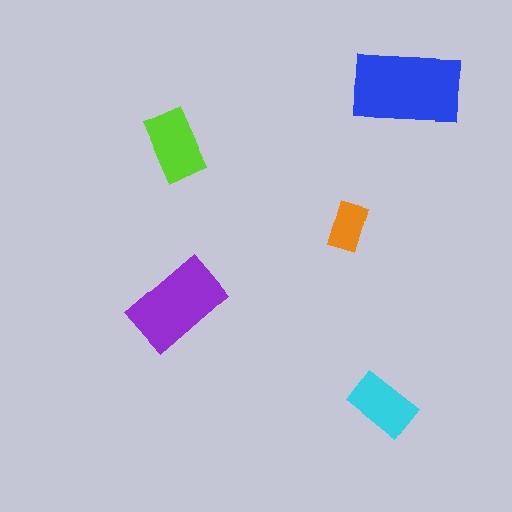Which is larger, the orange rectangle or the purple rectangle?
The purple one.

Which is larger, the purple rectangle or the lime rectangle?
The purple one.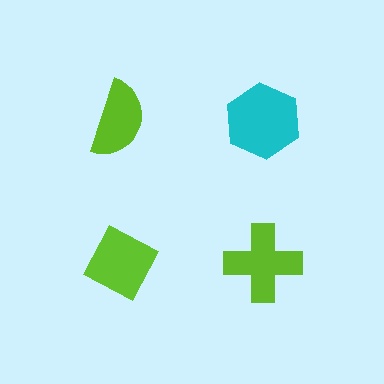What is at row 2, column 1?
A lime diamond.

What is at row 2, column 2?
A lime cross.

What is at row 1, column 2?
A cyan hexagon.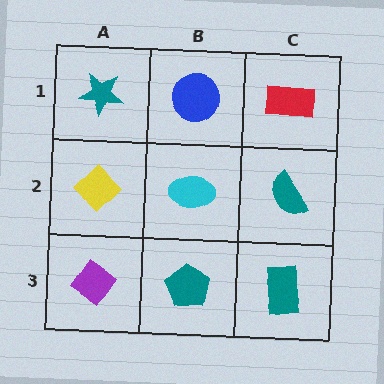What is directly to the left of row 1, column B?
A teal star.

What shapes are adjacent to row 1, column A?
A yellow diamond (row 2, column A), a blue circle (row 1, column B).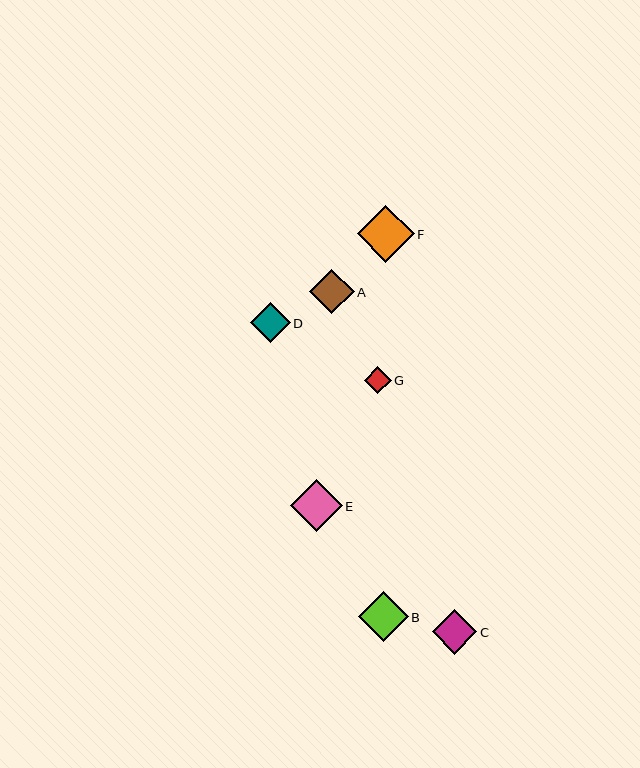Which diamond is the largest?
Diamond F is the largest with a size of approximately 57 pixels.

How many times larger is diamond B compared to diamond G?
Diamond B is approximately 1.9 times the size of diamond G.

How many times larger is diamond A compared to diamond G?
Diamond A is approximately 1.7 times the size of diamond G.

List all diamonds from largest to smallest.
From largest to smallest: F, E, B, A, C, D, G.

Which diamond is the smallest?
Diamond G is the smallest with a size of approximately 27 pixels.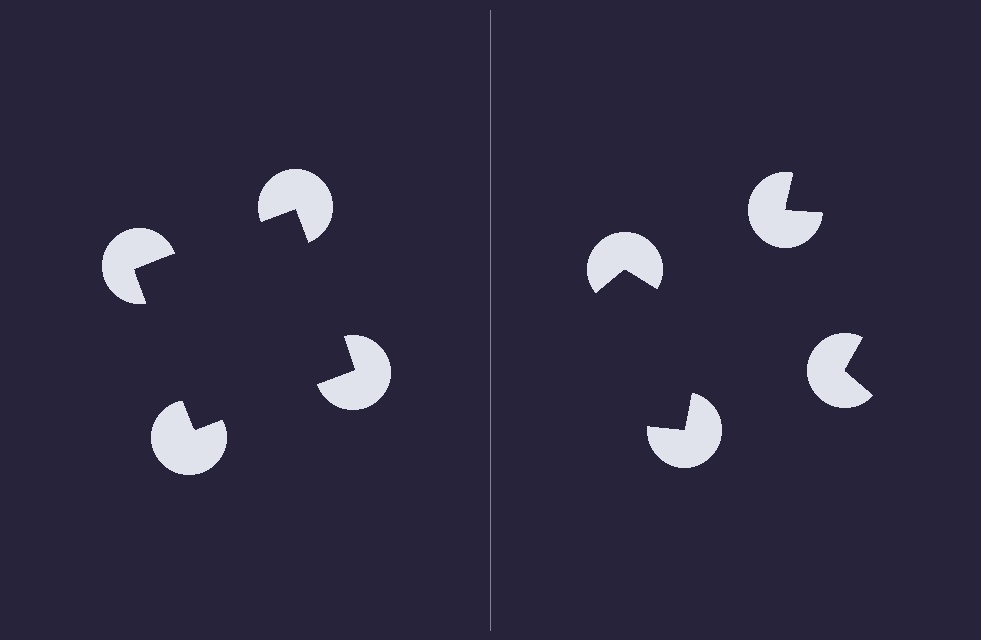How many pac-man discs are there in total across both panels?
8 — 4 on each side.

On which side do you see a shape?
An illusory square appears on the left side. On the right side the wedge cuts are rotated, so no coherent shape forms.